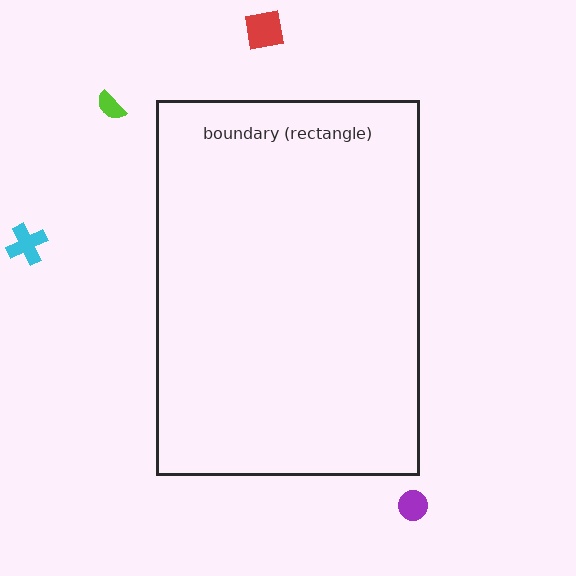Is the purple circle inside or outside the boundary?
Outside.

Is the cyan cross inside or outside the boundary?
Outside.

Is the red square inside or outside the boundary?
Outside.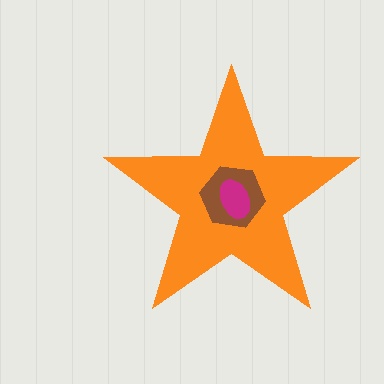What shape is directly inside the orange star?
The brown hexagon.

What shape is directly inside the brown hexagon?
The magenta ellipse.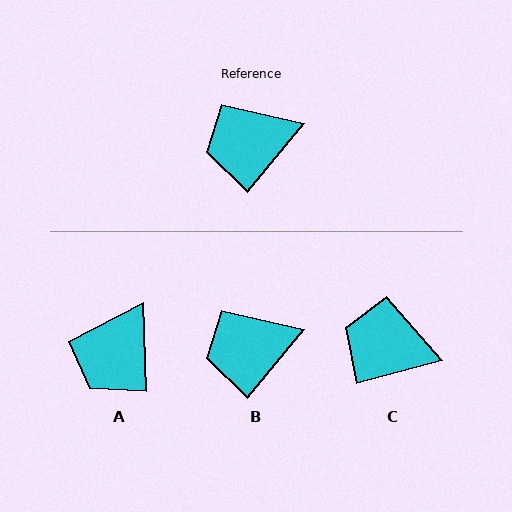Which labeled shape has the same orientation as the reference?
B.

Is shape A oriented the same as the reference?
No, it is off by about 41 degrees.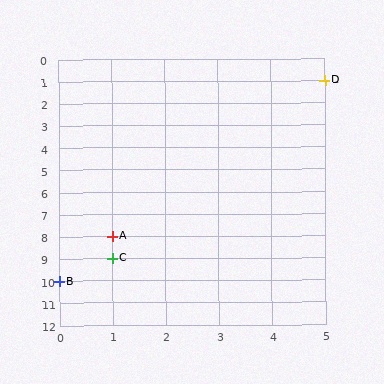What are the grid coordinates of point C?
Point C is at grid coordinates (1, 9).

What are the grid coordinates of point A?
Point A is at grid coordinates (1, 8).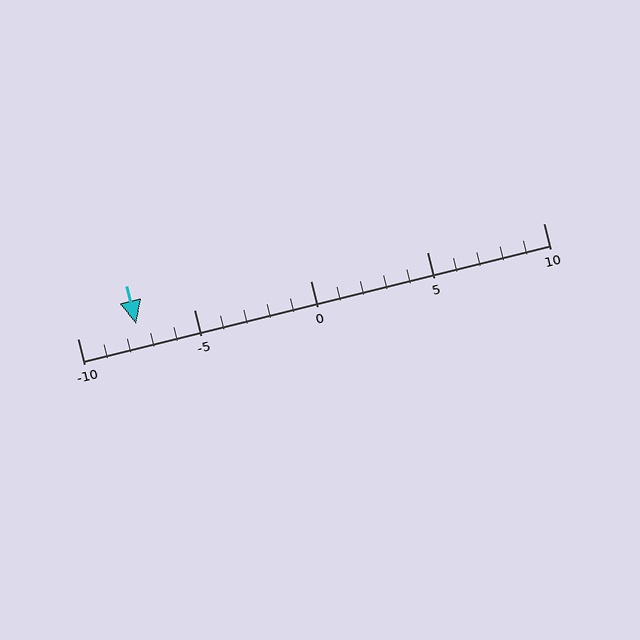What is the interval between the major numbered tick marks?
The major tick marks are spaced 5 units apart.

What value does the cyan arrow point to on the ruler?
The cyan arrow points to approximately -8.